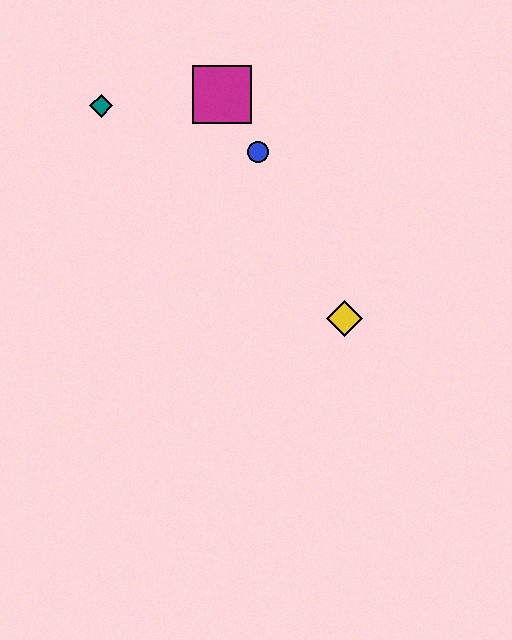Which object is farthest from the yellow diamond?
The teal diamond is farthest from the yellow diamond.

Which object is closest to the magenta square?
The blue circle is closest to the magenta square.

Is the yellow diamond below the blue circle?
Yes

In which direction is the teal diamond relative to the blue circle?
The teal diamond is to the left of the blue circle.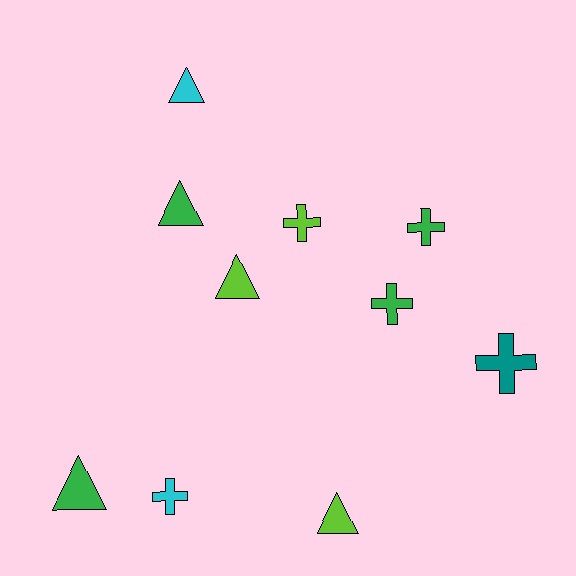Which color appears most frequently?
Green, with 4 objects.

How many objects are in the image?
There are 10 objects.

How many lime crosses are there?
There is 1 lime cross.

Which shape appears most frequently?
Cross, with 5 objects.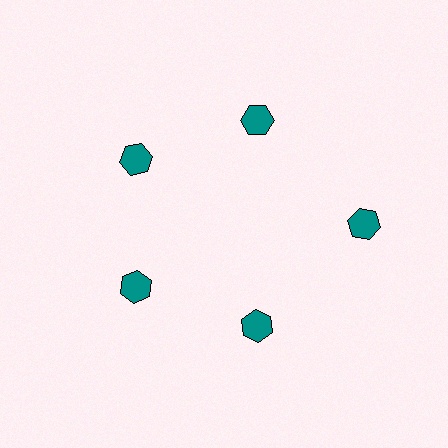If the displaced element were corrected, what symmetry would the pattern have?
It would have 5-fold rotational symmetry — the pattern would map onto itself every 72 degrees.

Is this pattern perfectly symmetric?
No. The 5 teal hexagons are arranged in a ring, but one element near the 3 o'clock position is pushed outward from the center, breaking the 5-fold rotational symmetry.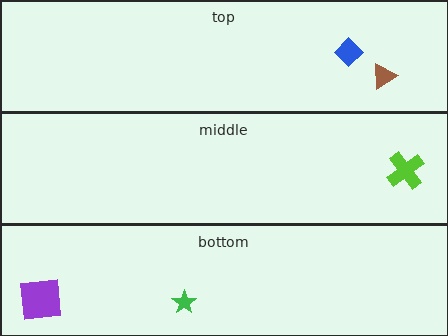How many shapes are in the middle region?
1.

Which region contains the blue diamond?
The top region.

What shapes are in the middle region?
The lime cross.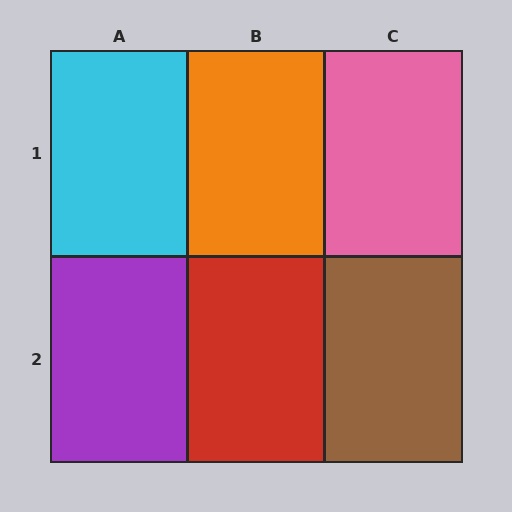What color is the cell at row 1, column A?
Cyan.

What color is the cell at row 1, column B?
Orange.